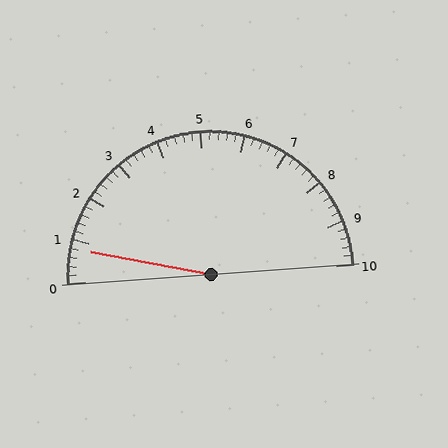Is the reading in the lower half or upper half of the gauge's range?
The reading is in the lower half of the range (0 to 10).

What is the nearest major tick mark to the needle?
The nearest major tick mark is 1.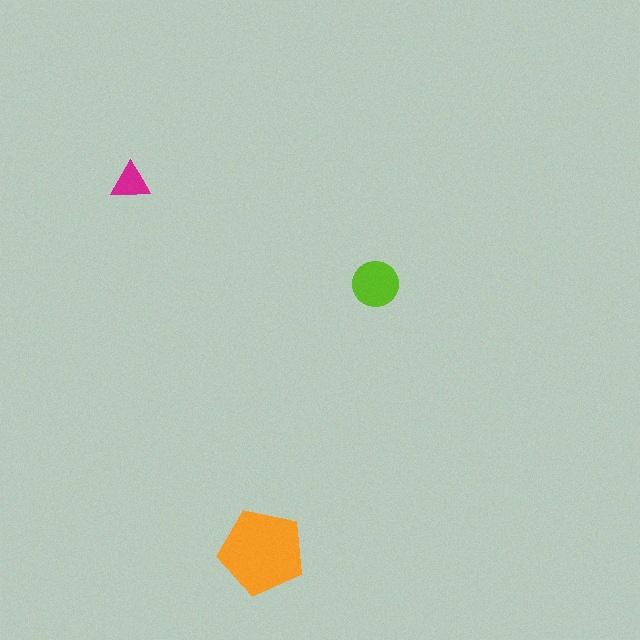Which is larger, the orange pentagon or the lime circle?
The orange pentagon.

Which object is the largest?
The orange pentagon.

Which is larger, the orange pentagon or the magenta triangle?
The orange pentagon.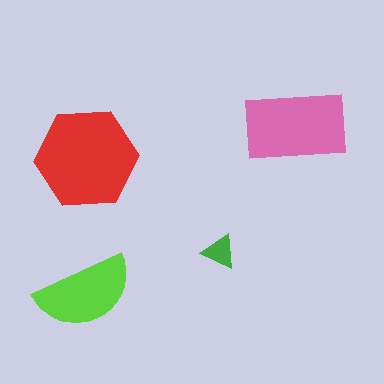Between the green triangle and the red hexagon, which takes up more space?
The red hexagon.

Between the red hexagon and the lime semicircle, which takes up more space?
The red hexagon.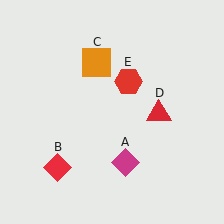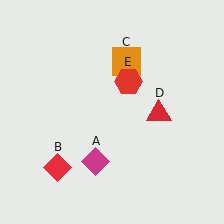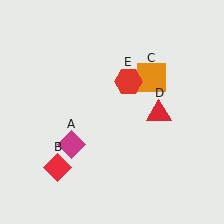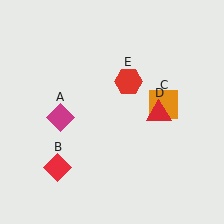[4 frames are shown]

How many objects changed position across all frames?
2 objects changed position: magenta diamond (object A), orange square (object C).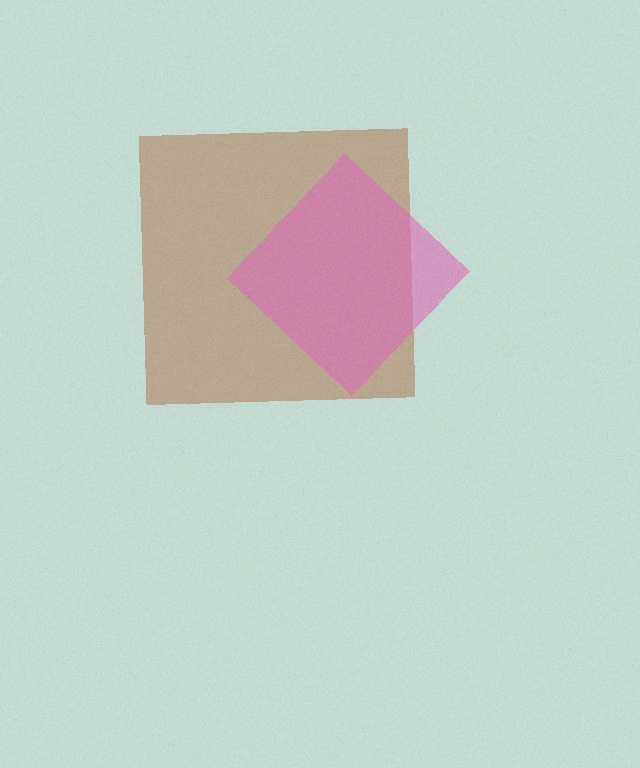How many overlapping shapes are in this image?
There are 2 overlapping shapes in the image.